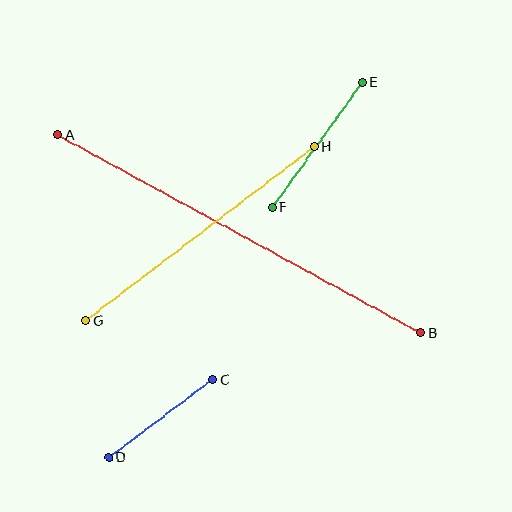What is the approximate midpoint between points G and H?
The midpoint is at approximately (200, 234) pixels.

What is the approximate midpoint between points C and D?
The midpoint is at approximately (161, 419) pixels.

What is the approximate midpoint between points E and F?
The midpoint is at approximately (317, 145) pixels.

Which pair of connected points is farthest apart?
Points A and B are farthest apart.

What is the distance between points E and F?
The distance is approximately 154 pixels.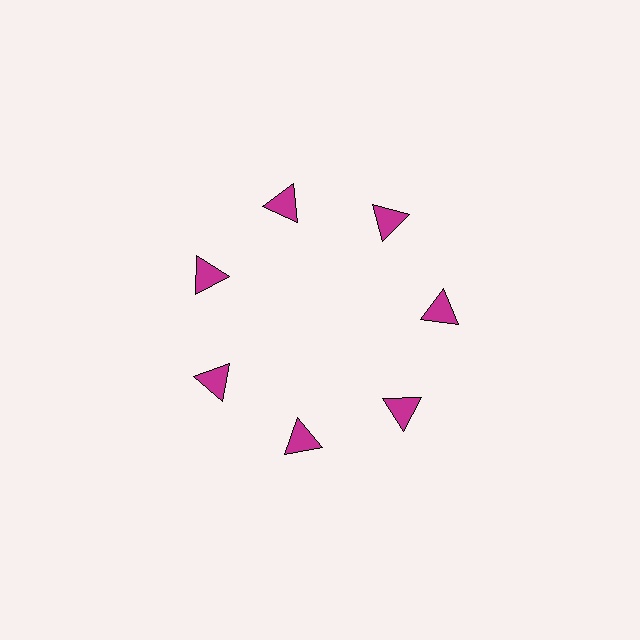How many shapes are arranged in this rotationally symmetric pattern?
There are 7 shapes, arranged in 7 groups of 1.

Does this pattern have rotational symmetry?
Yes, this pattern has 7-fold rotational symmetry. It looks the same after rotating 51 degrees around the center.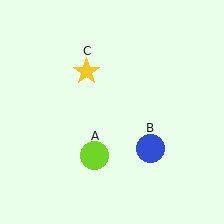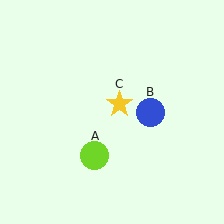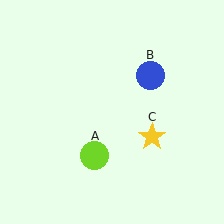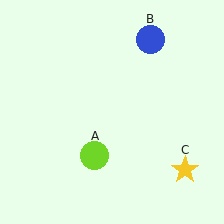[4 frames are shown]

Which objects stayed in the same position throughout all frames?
Lime circle (object A) remained stationary.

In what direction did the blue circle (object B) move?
The blue circle (object B) moved up.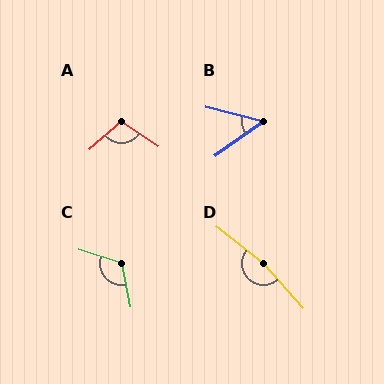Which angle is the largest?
D, at approximately 170 degrees.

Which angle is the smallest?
B, at approximately 50 degrees.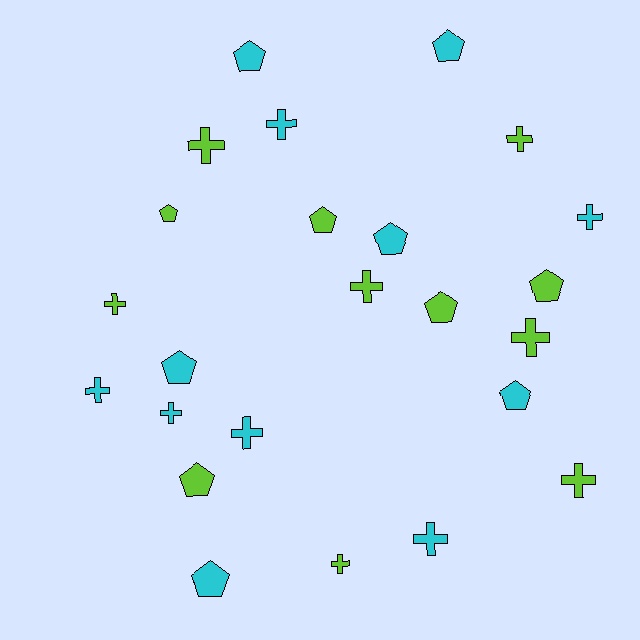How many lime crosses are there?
There are 7 lime crosses.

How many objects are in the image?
There are 24 objects.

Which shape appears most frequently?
Cross, with 13 objects.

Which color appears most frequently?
Lime, with 12 objects.